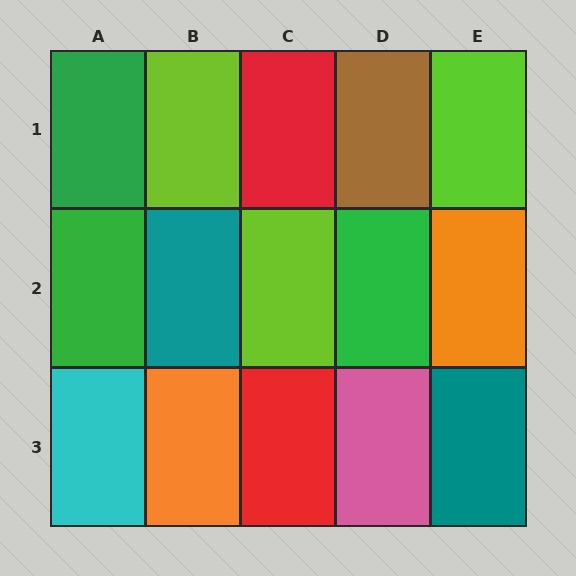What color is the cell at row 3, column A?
Cyan.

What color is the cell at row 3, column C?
Red.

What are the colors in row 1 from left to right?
Green, lime, red, brown, lime.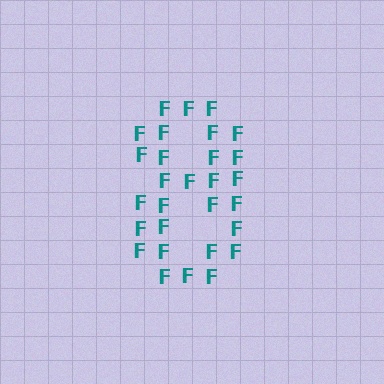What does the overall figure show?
The overall figure shows the digit 8.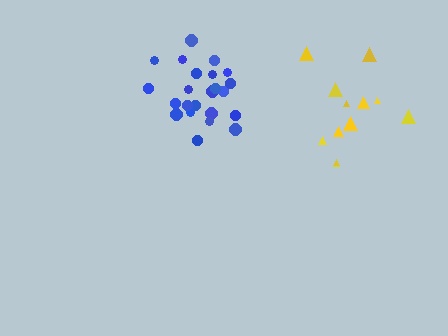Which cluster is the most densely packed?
Blue.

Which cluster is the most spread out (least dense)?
Yellow.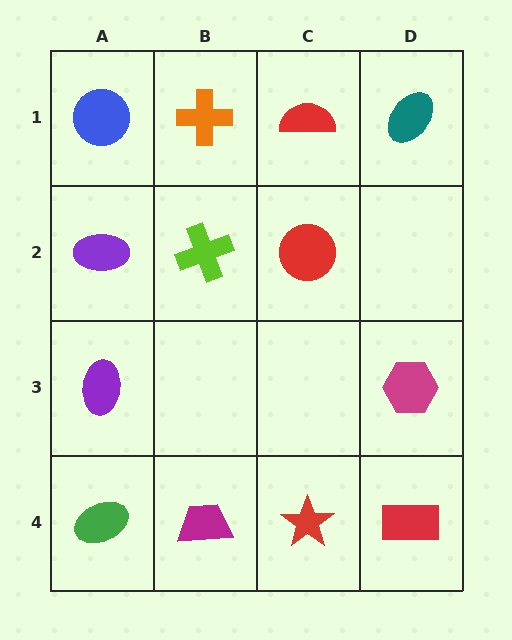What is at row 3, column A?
A purple ellipse.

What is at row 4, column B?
A magenta trapezoid.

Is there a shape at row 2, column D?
No, that cell is empty.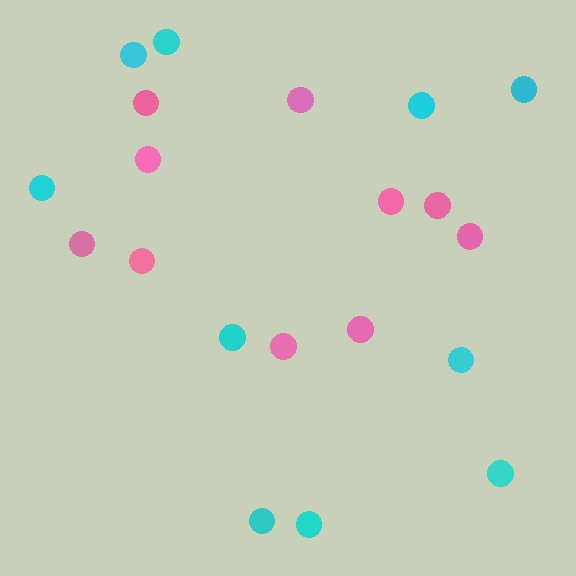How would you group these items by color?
There are 2 groups: one group of pink circles (10) and one group of cyan circles (10).